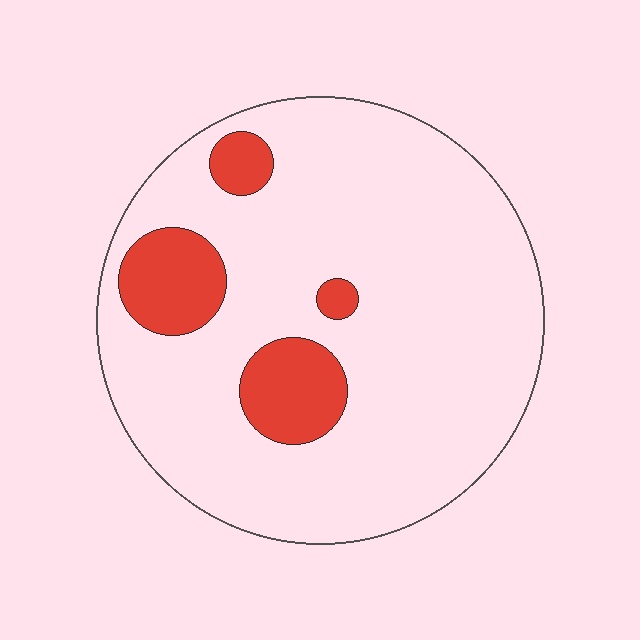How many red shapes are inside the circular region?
4.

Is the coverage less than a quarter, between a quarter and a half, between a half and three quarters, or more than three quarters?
Less than a quarter.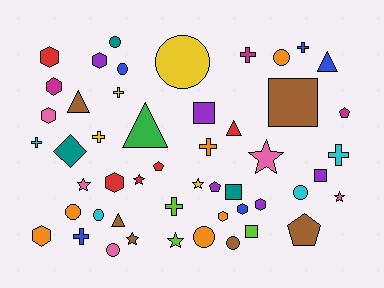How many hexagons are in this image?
There are 9 hexagons.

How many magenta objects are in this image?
There are 3 magenta objects.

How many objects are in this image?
There are 50 objects.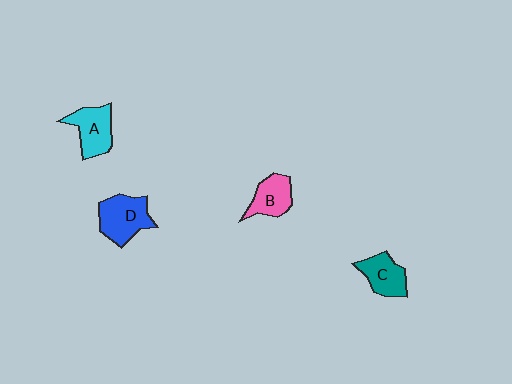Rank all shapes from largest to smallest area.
From largest to smallest: D (blue), A (cyan), C (teal), B (pink).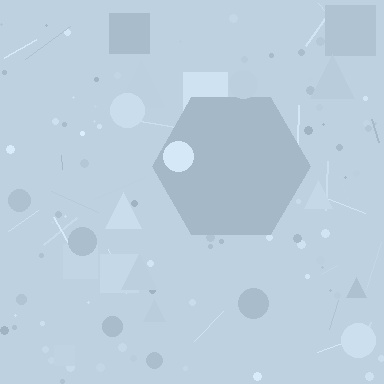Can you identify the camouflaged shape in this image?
The camouflaged shape is a hexagon.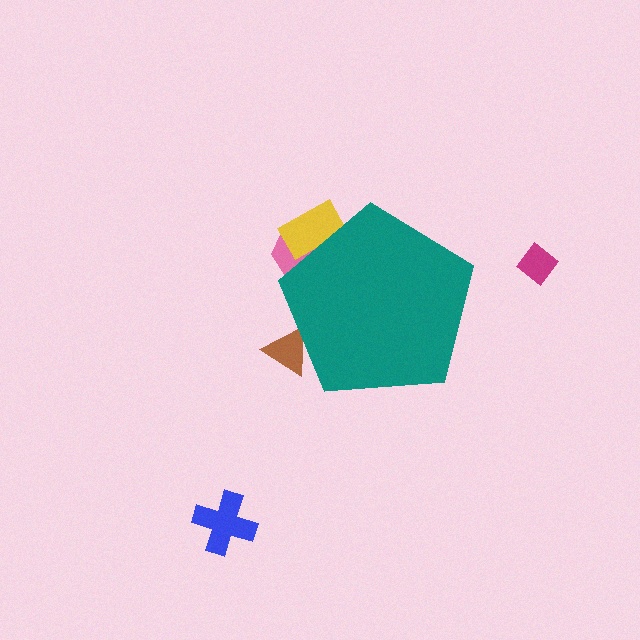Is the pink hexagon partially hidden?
Yes, the pink hexagon is partially hidden behind the teal pentagon.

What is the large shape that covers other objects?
A teal pentagon.